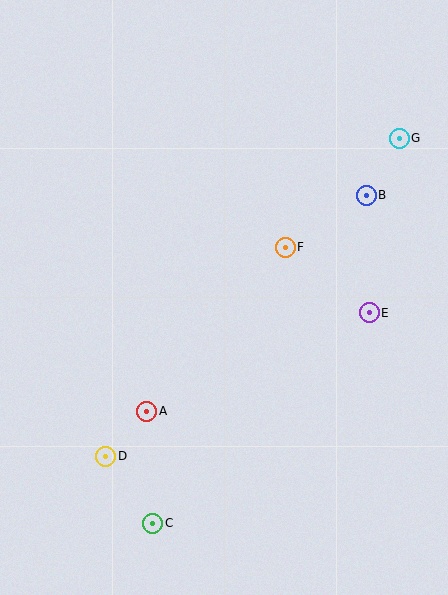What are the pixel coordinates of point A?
Point A is at (147, 411).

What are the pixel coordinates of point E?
Point E is at (369, 313).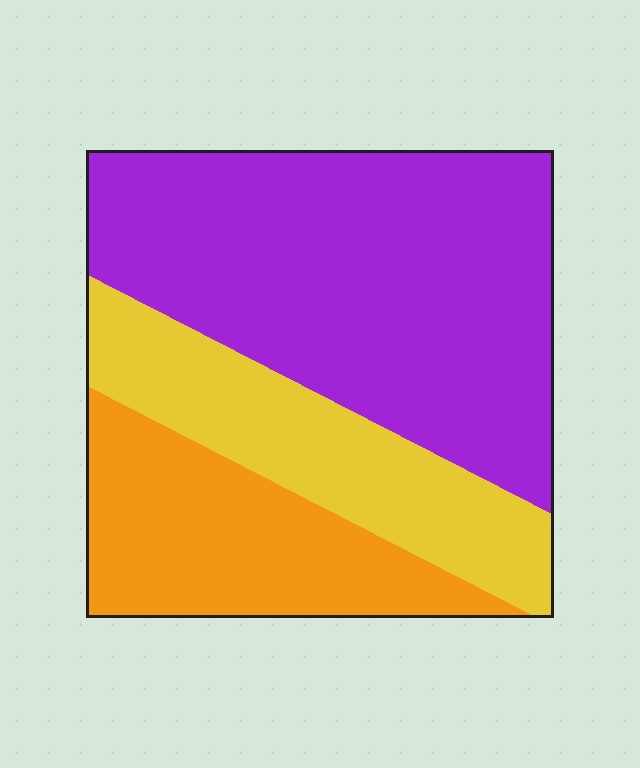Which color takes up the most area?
Purple, at roughly 50%.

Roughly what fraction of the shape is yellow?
Yellow takes up about one quarter (1/4) of the shape.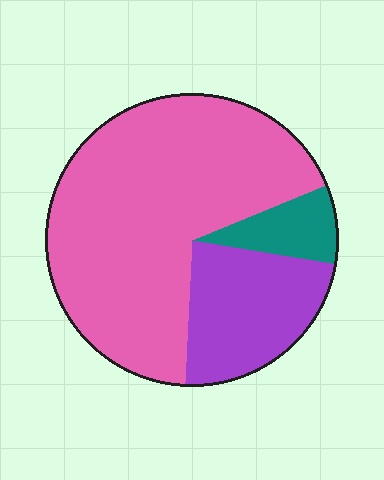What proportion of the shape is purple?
Purple takes up between a sixth and a third of the shape.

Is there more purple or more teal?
Purple.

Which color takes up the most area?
Pink, at roughly 70%.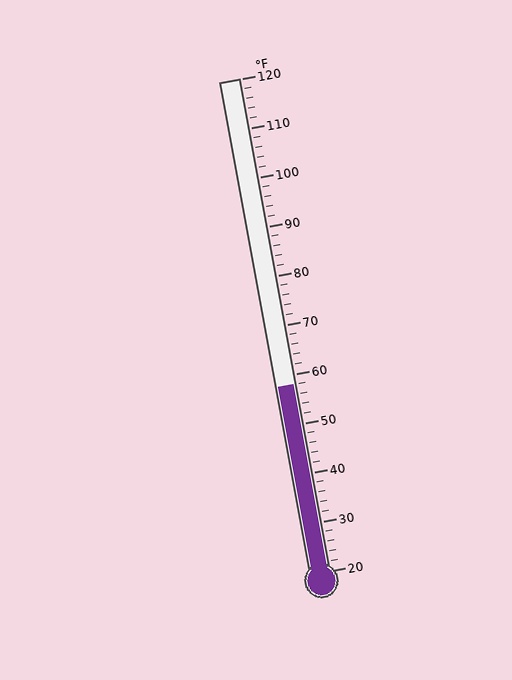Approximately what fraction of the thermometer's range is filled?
The thermometer is filled to approximately 40% of its range.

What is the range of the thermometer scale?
The thermometer scale ranges from 20°F to 120°F.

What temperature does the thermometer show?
The thermometer shows approximately 58°F.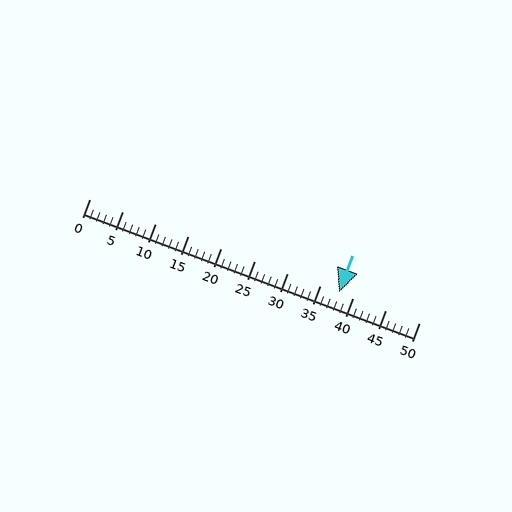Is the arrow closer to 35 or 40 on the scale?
The arrow is closer to 40.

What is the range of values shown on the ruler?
The ruler shows values from 0 to 50.